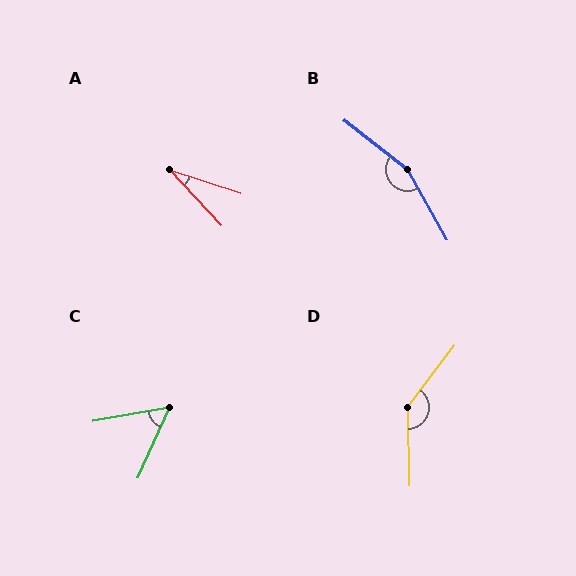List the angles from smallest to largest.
A (29°), C (56°), D (142°), B (157°).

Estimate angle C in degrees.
Approximately 56 degrees.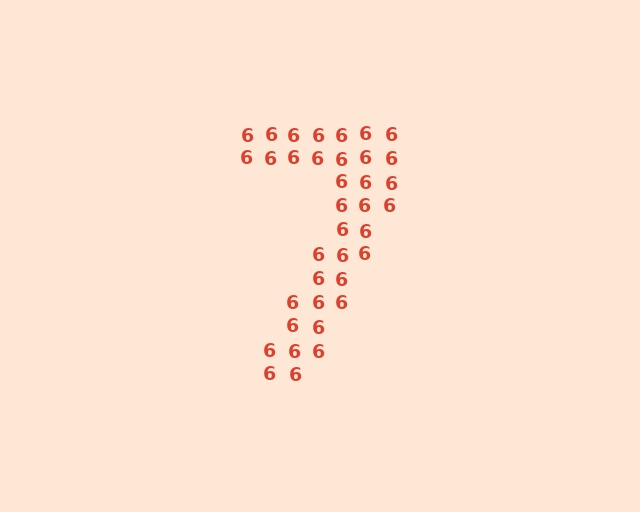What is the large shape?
The large shape is the digit 7.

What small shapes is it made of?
It is made of small digit 6's.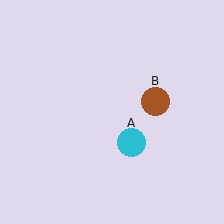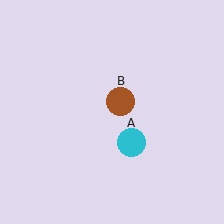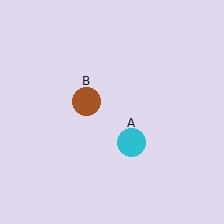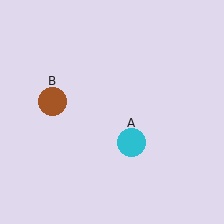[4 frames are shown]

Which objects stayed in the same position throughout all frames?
Cyan circle (object A) remained stationary.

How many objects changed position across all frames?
1 object changed position: brown circle (object B).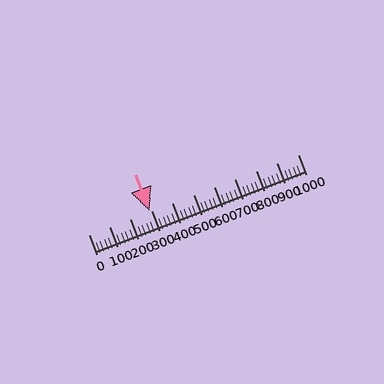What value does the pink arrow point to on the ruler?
The pink arrow points to approximately 290.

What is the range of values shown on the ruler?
The ruler shows values from 0 to 1000.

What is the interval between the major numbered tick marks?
The major tick marks are spaced 100 units apart.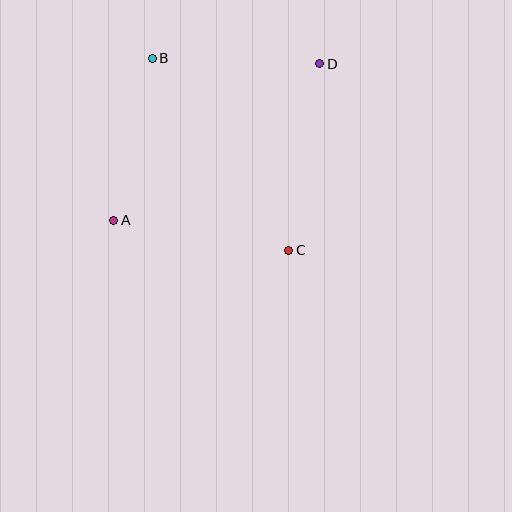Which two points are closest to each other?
Points A and B are closest to each other.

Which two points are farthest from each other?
Points A and D are farthest from each other.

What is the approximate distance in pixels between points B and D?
The distance between B and D is approximately 168 pixels.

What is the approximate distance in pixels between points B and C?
The distance between B and C is approximately 236 pixels.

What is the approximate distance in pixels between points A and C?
The distance between A and C is approximately 178 pixels.